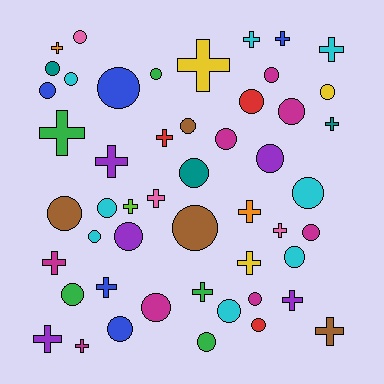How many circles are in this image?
There are 29 circles.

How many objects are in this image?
There are 50 objects.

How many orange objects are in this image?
There are 2 orange objects.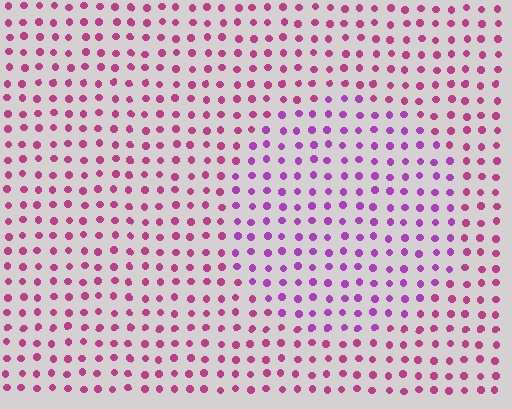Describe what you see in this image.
The image is filled with small magenta elements in a uniform arrangement. A circle-shaped region is visible where the elements are tinted to a slightly different hue, forming a subtle color boundary.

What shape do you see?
I see a circle.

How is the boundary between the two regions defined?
The boundary is defined purely by a slight shift in hue (about 32 degrees). Spacing, size, and orientation are identical on both sides.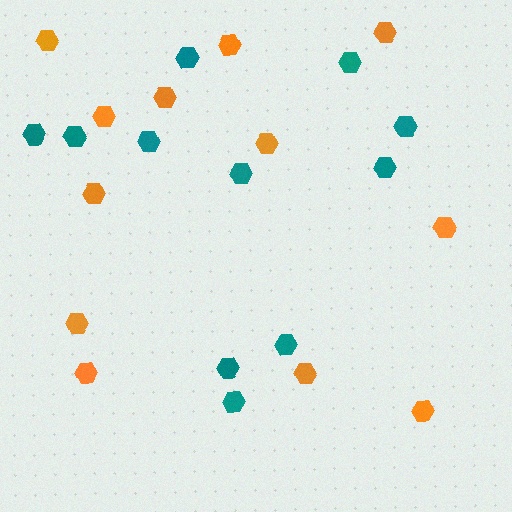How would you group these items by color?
There are 2 groups: one group of teal hexagons (11) and one group of orange hexagons (12).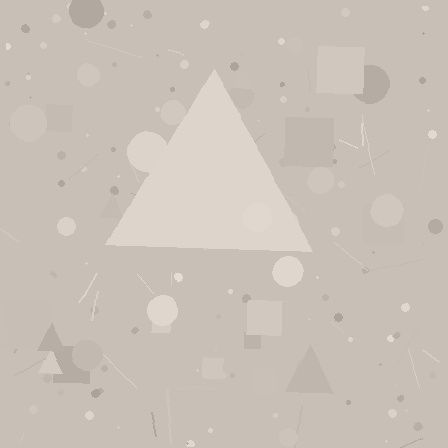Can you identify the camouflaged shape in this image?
The camouflaged shape is a triangle.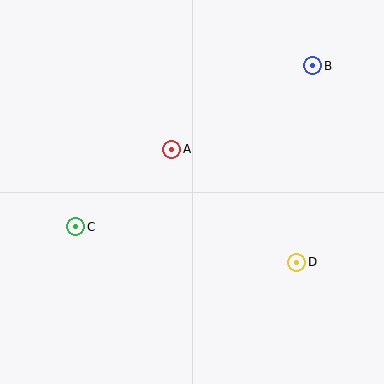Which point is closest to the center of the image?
Point A at (172, 149) is closest to the center.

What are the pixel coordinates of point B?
Point B is at (313, 66).